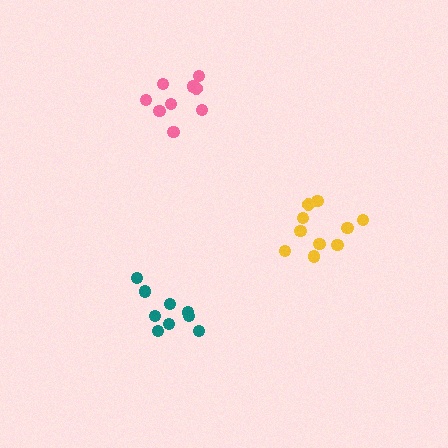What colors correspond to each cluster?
The clusters are colored: yellow, pink, teal.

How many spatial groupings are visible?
There are 3 spatial groupings.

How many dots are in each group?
Group 1: 10 dots, Group 2: 9 dots, Group 3: 9 dots (28 total).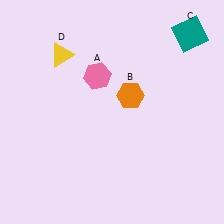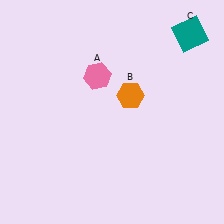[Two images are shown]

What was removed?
The yellow triangle (D) was removed in Image 2.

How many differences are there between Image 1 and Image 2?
There is 1 difference between the two images.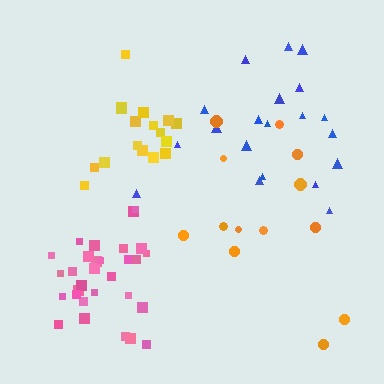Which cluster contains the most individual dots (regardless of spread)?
Pink (30).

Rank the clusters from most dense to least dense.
pink, yellow, blue, orange.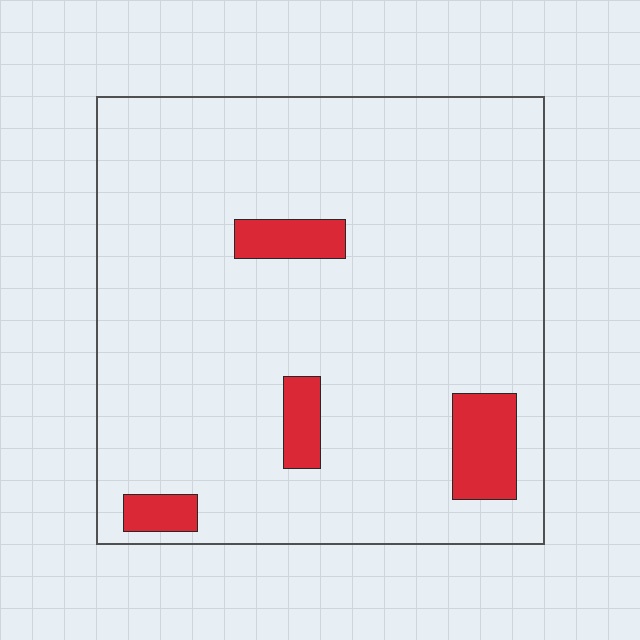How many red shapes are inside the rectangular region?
4.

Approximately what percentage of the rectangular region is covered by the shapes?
Approximately 10%.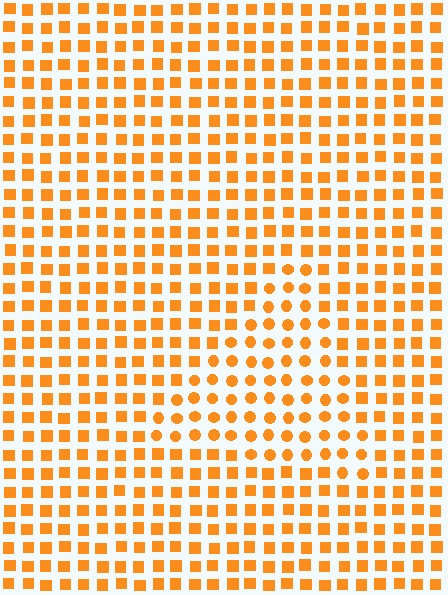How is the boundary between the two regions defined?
The boundary is defined by a change in element shape: circles inside vs. squares outside. All elements share the same color and spacing.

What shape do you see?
I see a triangle.